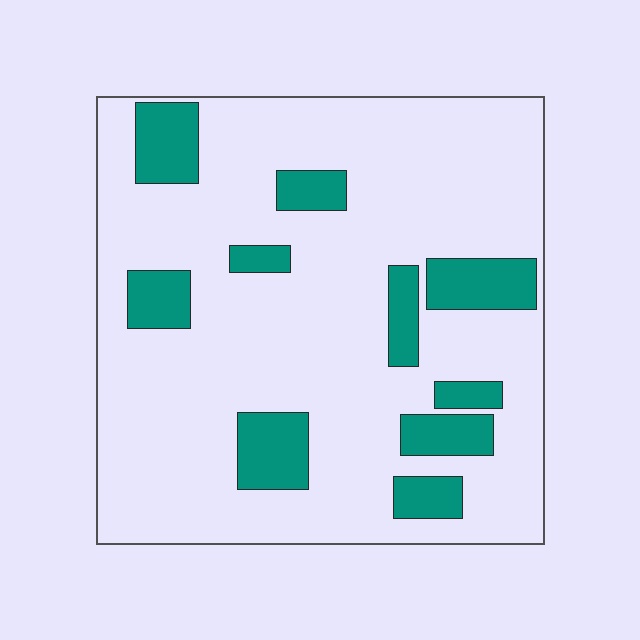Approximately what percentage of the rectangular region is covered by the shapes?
Approximately 20%.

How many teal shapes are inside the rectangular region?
10.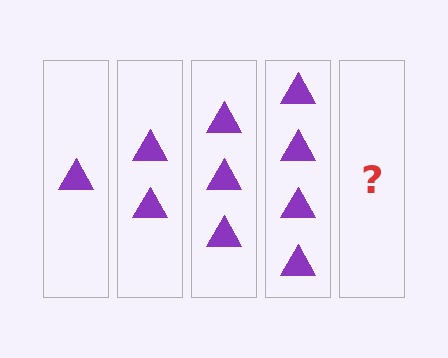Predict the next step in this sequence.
The next step is 5 triangles.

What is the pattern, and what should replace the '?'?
The pattern is that each step adds one more triangle. The '?' should be 5 triangles.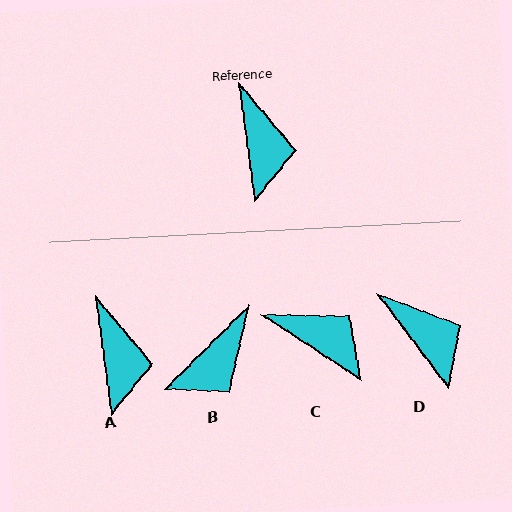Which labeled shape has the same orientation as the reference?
A.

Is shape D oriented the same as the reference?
No, it is off by about 29 degrees.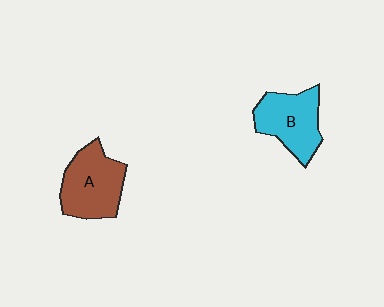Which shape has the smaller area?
Shape B (cyan).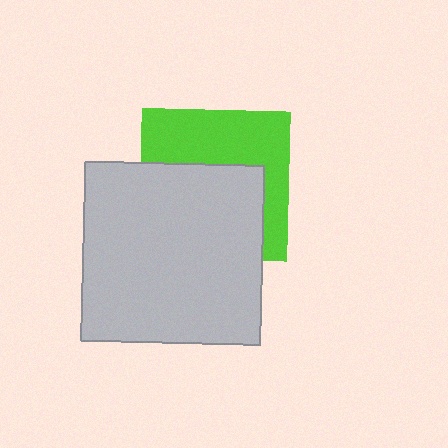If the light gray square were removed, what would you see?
You would see the complete lime square.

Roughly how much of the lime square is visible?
About half of it is visible (roughly 46%).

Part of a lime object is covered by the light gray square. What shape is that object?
It is a square.